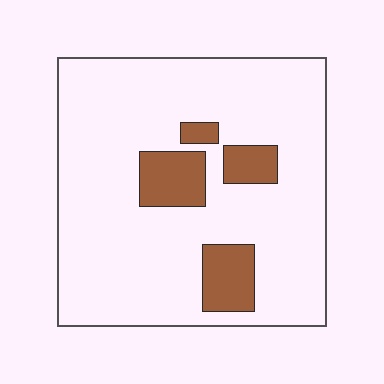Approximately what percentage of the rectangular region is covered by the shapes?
Approximately 15%.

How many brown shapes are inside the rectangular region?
4.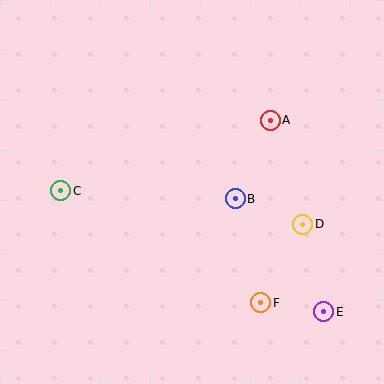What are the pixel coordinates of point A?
Point A is at (270, 120).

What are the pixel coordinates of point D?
Point D is at (303, 224).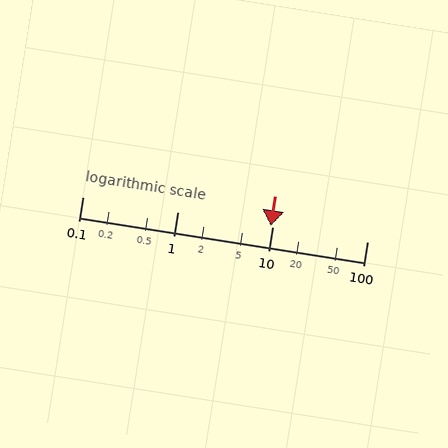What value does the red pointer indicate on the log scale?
The pointer indicates approximately 9.7.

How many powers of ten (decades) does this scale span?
The scale spans 3 decades, from 0.1 to 100.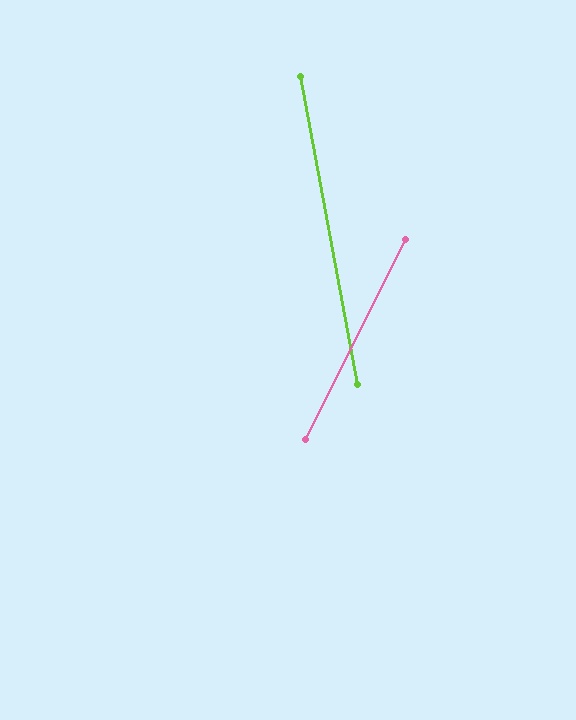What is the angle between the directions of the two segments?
Approximately 37 degrees.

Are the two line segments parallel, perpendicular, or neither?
Neither parallel nor perpendicular — they differ by about 37°.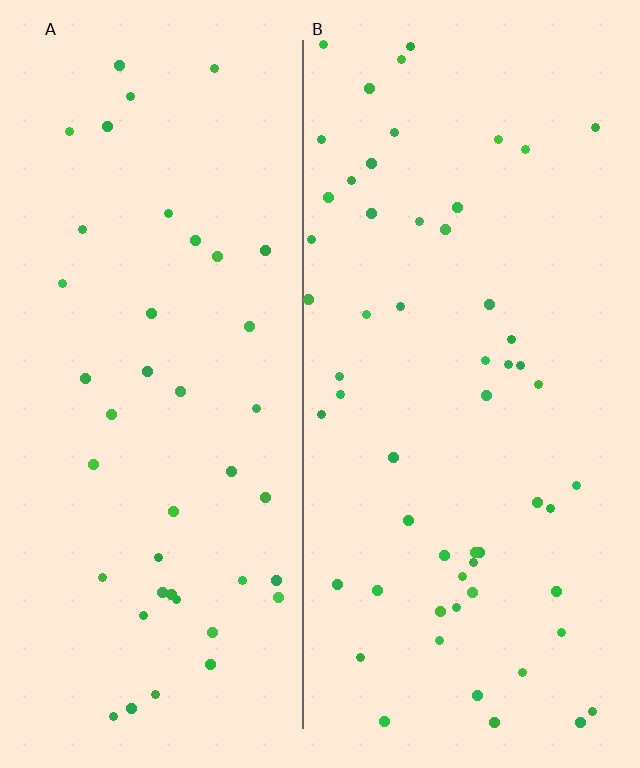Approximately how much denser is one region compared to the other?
Approximately 1.4× — region B over region A.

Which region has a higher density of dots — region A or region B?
B (the right).